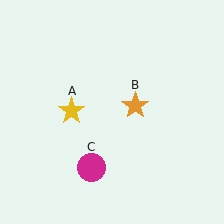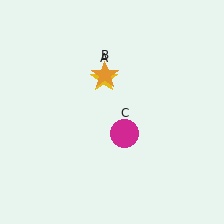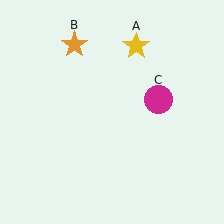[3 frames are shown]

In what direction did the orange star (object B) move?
The orange star (object B) moved up and to the left.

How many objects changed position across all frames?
3 objects changed position: yellow star (object A), orange star (object B), magenta circle (object C).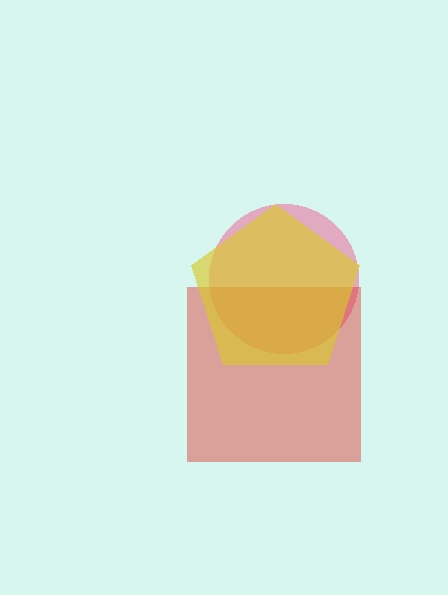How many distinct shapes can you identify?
There are 3 distinct shapes: a pink circle, a red square, a yellow pentagon.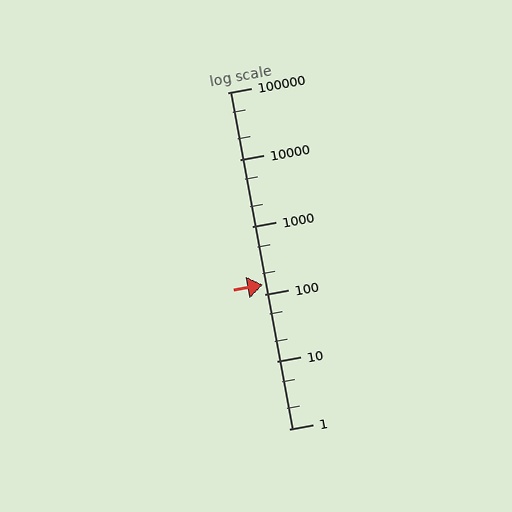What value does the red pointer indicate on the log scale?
The pointer indicates approximately 140.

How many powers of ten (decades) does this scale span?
The scale spans 5 decades, from 1 to 100000.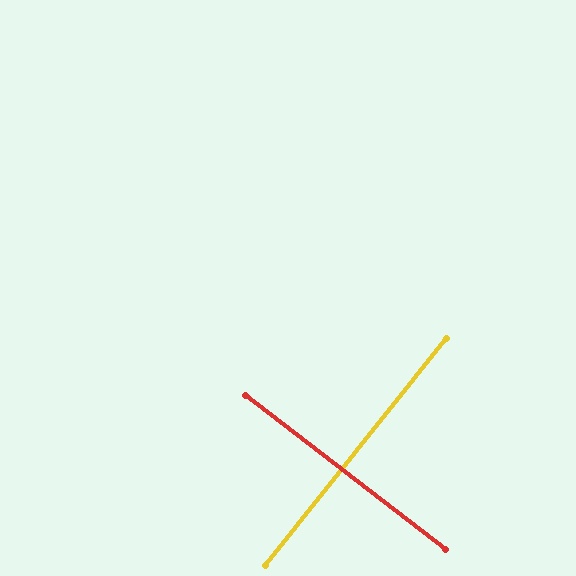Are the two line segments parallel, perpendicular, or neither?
Perpendicular — they meet at approximately 89°.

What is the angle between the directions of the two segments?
Approximately 89 degrees.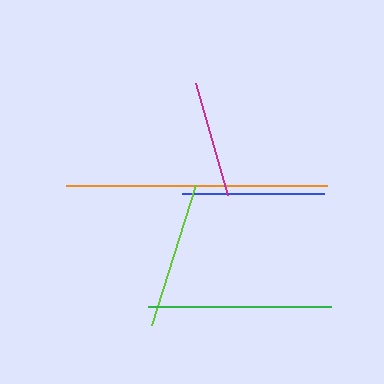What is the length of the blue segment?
The blue segment is approximately 142 pixels long.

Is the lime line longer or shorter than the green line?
The green line is longer than the lime line.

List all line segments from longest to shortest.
From longest to shortest: orange, green, lime, blue, magenta.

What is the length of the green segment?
The green segment is approximately 183 pixels long.